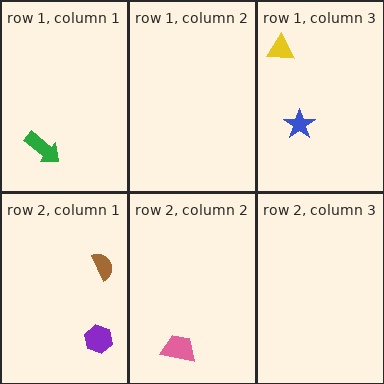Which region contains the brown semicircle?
The row 2, column 1 region.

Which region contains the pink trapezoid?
The row 2, column 2 region.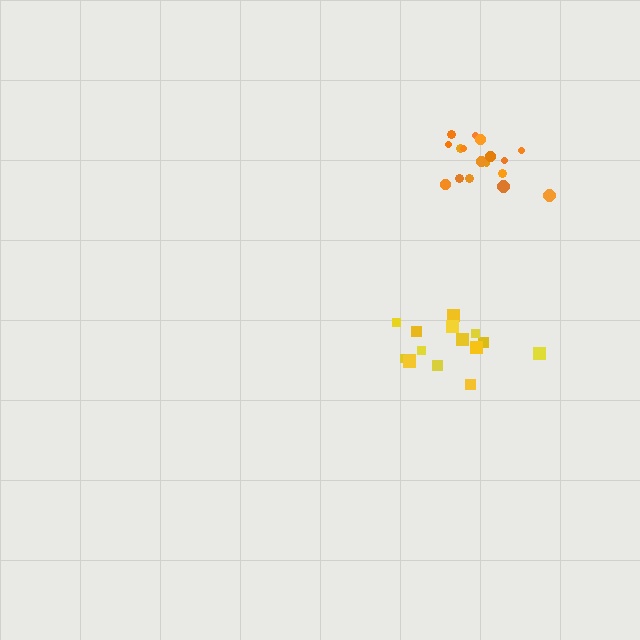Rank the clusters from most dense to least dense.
orange, yellow.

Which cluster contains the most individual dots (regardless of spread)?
Orange (17).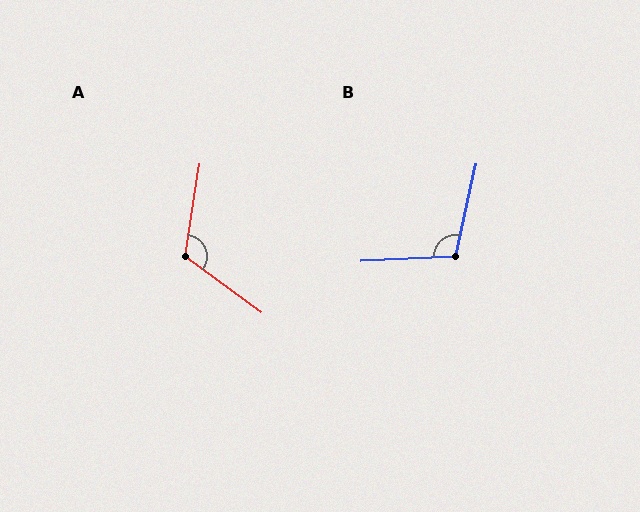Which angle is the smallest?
B, at approximately 105 degrees.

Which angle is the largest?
A, at approximately 118 degrees.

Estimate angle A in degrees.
Approximately 118 degrees.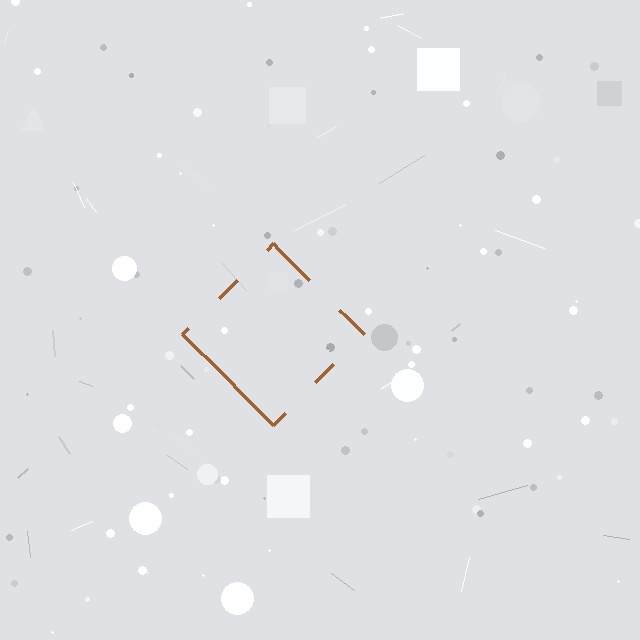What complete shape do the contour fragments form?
The contour fragments form a diamond.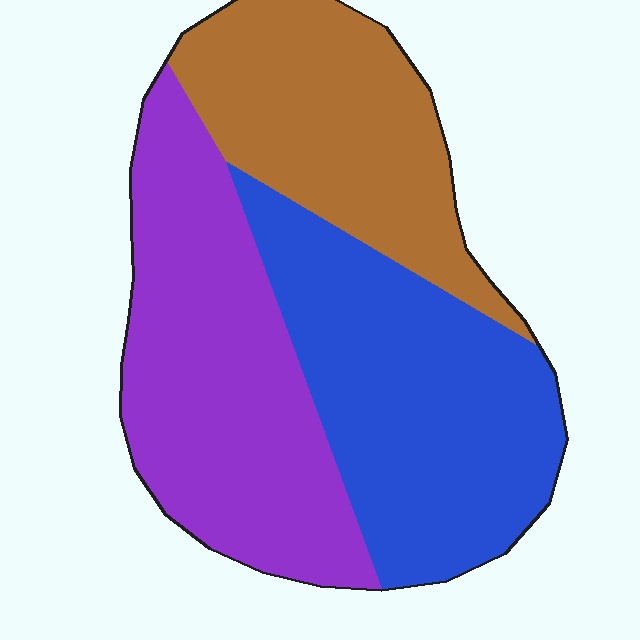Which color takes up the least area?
Brown, at roughly 25%.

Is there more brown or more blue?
Blue.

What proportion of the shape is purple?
Purple takes up about three eighths (3/8) of the shape.